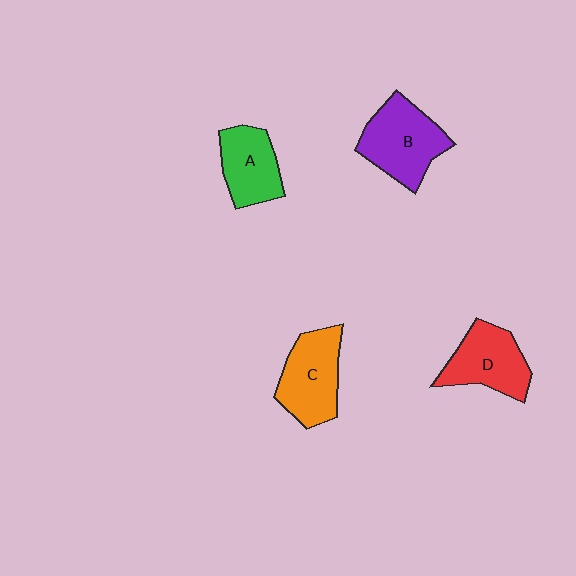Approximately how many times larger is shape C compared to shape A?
Approximately 1.2 times.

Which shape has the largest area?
Shape B (purple).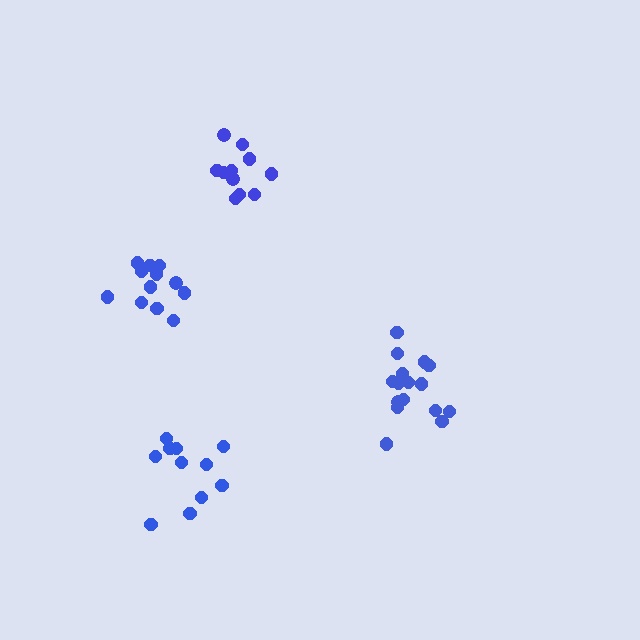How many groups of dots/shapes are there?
There are 4 groups.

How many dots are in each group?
Group 1: 12 dots, Group 2: 11 dots, Group 3: 16 dots, Group 4: 12 dots (51 total).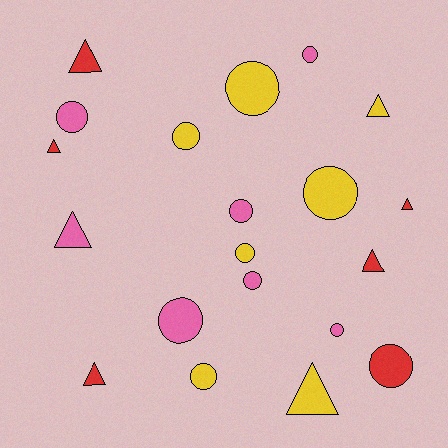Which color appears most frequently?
Pink, with 7 objects.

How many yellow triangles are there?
There are 2 yellow triangles.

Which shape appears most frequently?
Circle, with 12 objects.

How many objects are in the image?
There are 20 objects.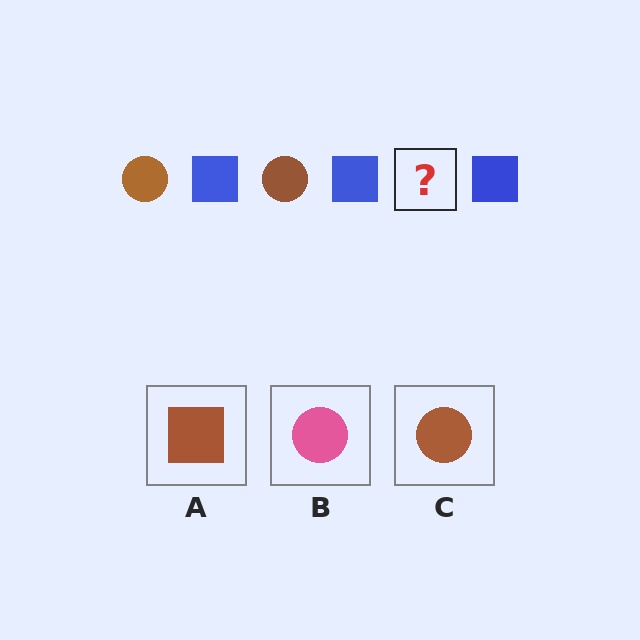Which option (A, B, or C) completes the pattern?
C.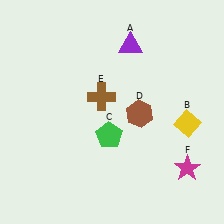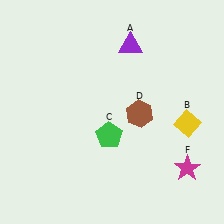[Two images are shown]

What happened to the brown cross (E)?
The brown cross (E) was removed in Image 2. It was in the top-left area of Image 1.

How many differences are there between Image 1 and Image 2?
There is 1 difference between the two images.